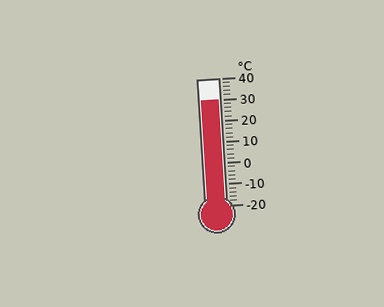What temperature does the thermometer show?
The thermometer shows approximately 30°C.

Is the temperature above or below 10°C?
The temperature is above 10°C.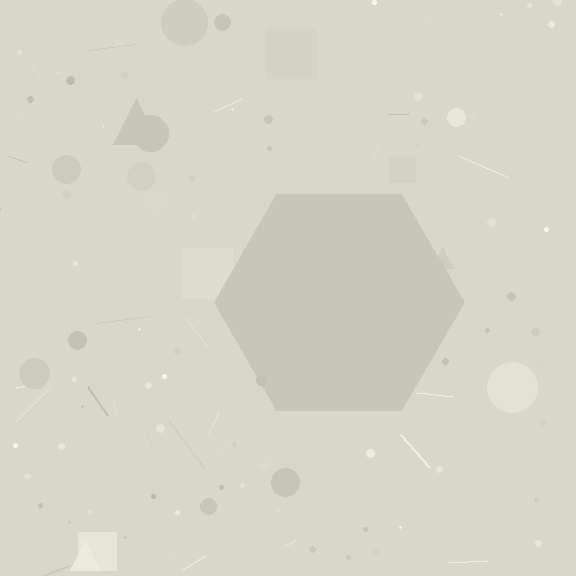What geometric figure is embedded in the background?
A hexagon is embedded in the background.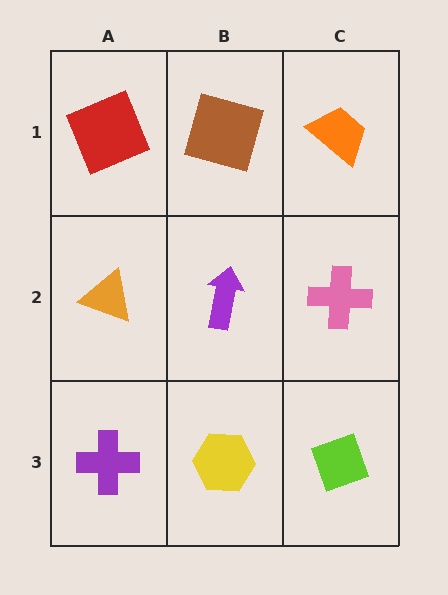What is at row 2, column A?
An orange triangle.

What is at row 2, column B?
A purple arrow.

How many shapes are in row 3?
3 shapes.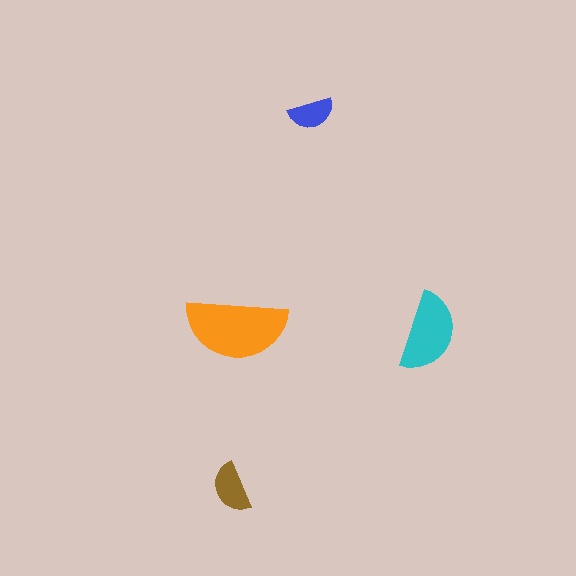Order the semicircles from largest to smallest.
the orange one, the cyan one, the brown one, the blue one.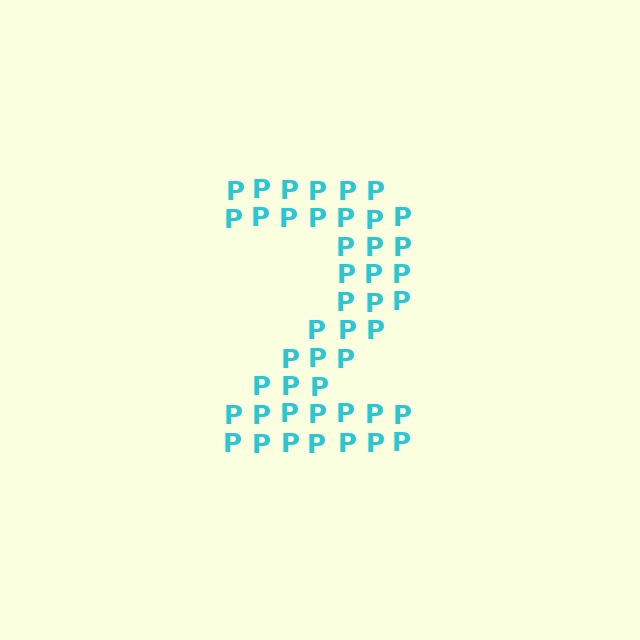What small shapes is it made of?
It is made of small letter P's.